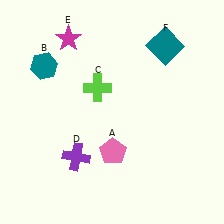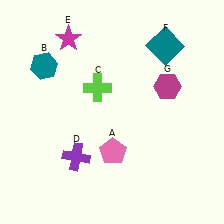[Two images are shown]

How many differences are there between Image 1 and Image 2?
There is 1 difference between the two images.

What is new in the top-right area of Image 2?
A magenta hexagon (G) was added in the top-right area of Image 2.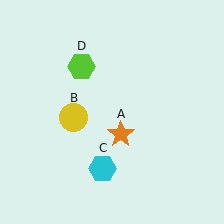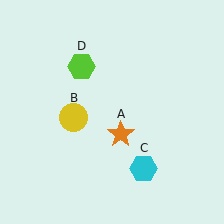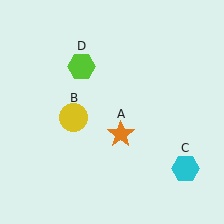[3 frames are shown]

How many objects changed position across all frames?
1 object changed position: cyan hexagon (object C).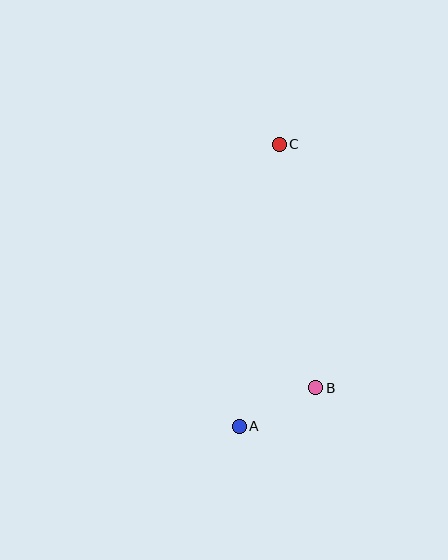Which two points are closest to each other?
Points A and B are closest to each other.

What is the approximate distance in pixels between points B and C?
The distance between B and C is approximately 246 pixels.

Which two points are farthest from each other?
Points A and C are farthest from each other.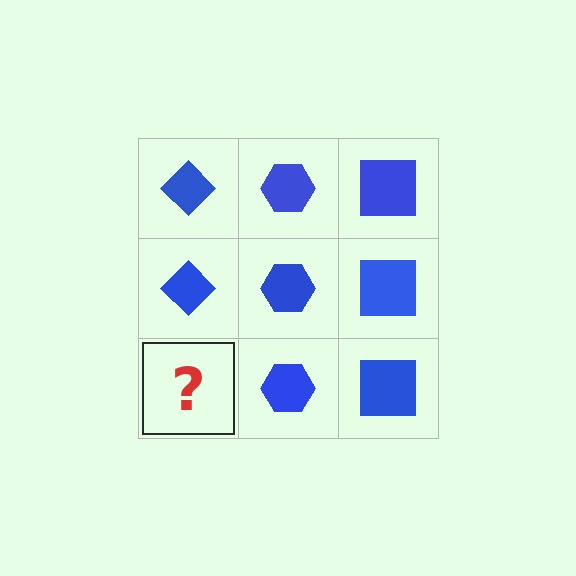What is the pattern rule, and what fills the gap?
The rule is that each column has a consistent shape. The gap should be filled with a blue diamond.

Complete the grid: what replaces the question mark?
The question mark should be replaced with a blue diamond.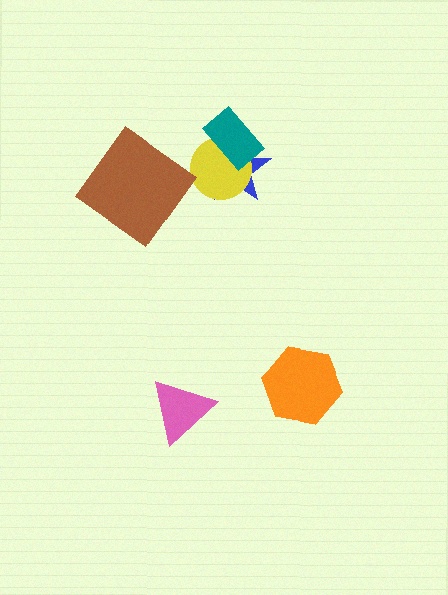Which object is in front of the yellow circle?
The teal rectangle is in front of the yellow circle.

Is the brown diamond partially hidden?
No, no other shape covers it.